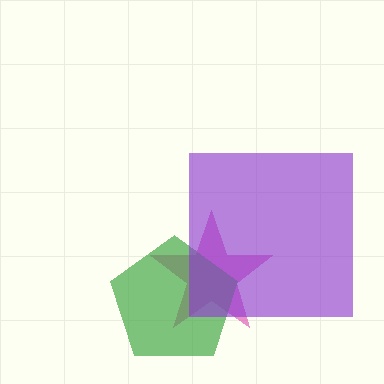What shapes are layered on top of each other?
The layered shapes are: a pink star, a green pentagon, a purple square.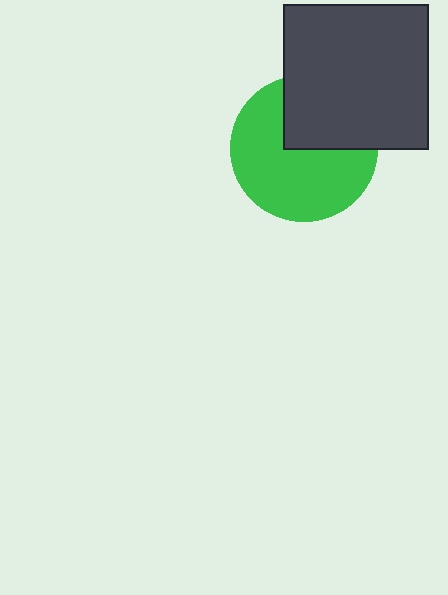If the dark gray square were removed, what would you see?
You would see the complete green circle.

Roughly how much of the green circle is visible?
Most of it is visible (roughly 66%).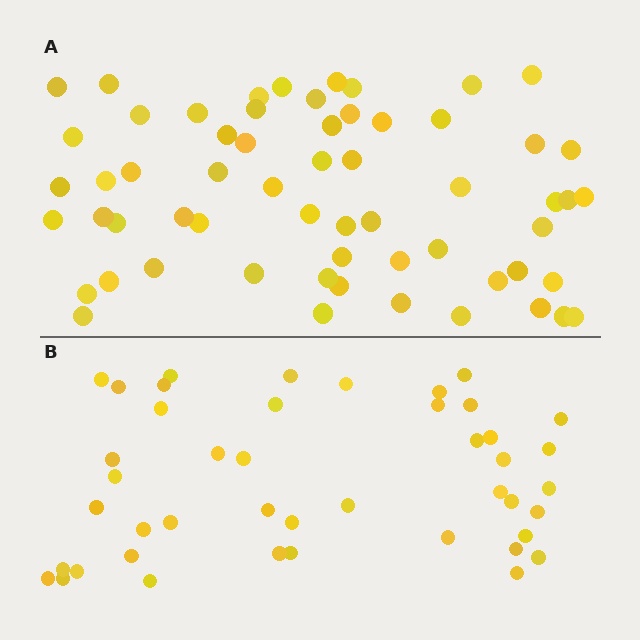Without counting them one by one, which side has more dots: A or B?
Region A (the top region) has more dots.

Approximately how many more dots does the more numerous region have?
Region A has approximately 15 more dots than region B.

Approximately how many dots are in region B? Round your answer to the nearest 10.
About 40 dots. (The exact count is 44, which rounds to 40.)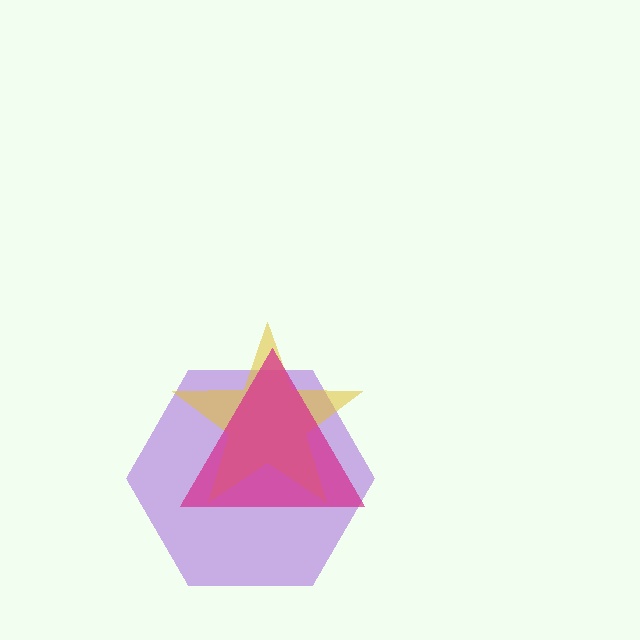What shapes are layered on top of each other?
The layered shapes are: a purple hexagon, a yellow star, a magenta triangle.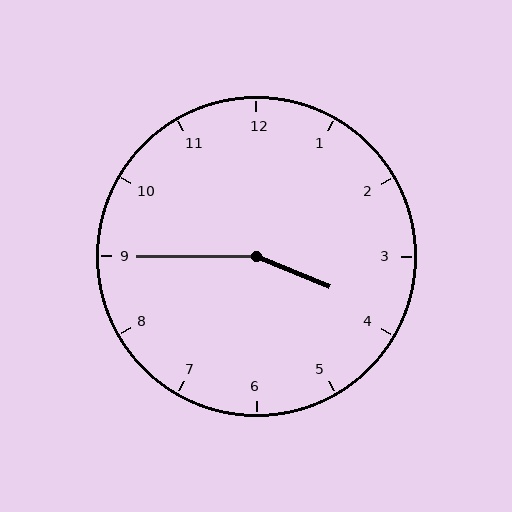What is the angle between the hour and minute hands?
Approximately 158 degrees.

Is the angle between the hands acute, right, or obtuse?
It is obtuse.